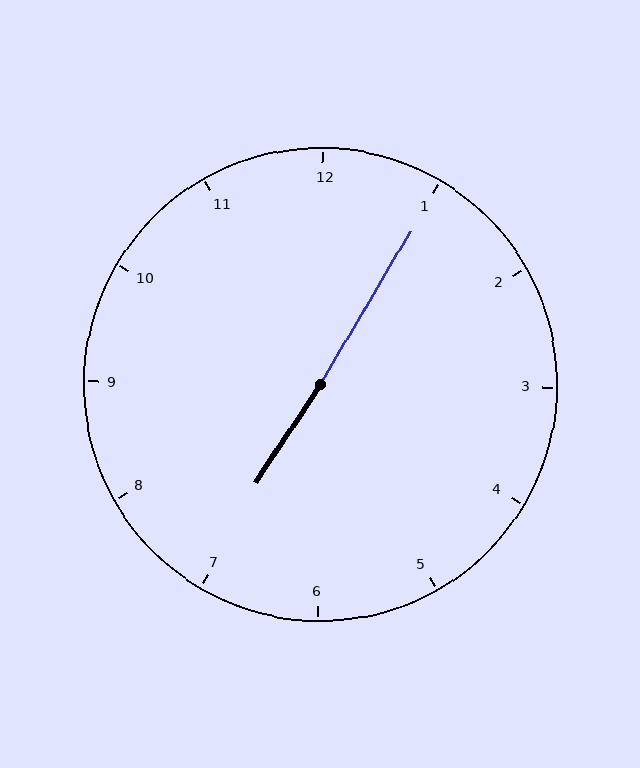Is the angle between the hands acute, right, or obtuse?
It is obtuse.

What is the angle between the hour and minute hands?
Approximately 178 degrees.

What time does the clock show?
7:05.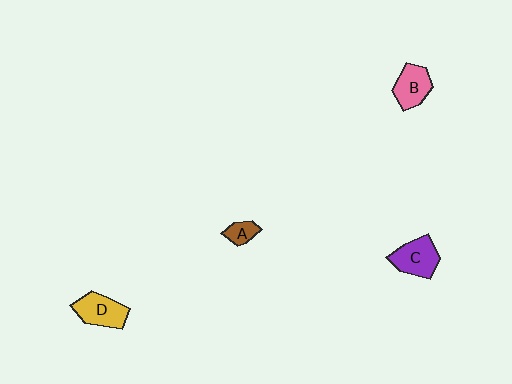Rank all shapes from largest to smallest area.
From largest to smallest: C (purple), D (yellow), B (pink), A (brown).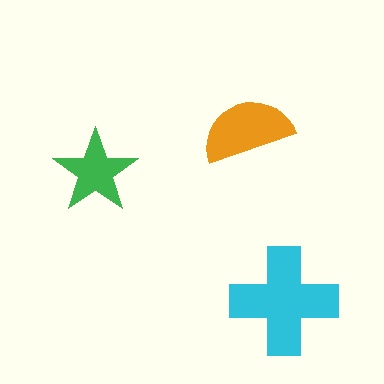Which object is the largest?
The cyan cross.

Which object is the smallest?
The green star.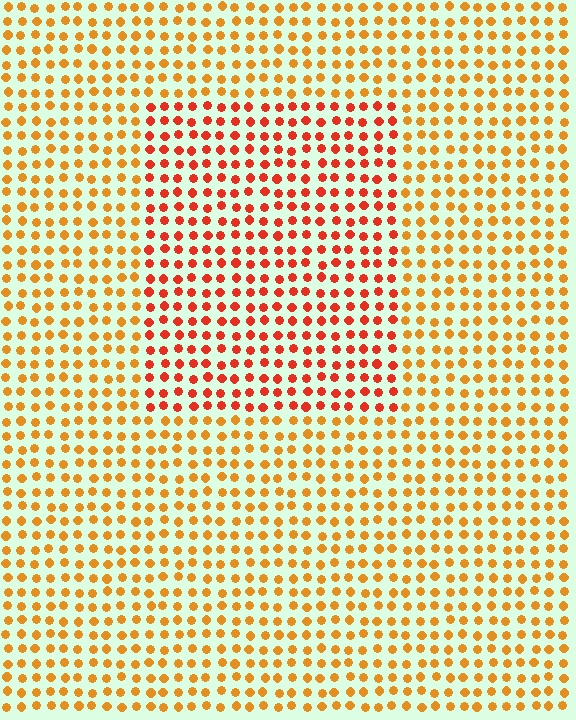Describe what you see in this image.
The image is filled with small orange elements in a uniform arrangement. A rectangle-shaped region is visible where the elements are tinted to a slightly different hue, forming a subtle color boundary.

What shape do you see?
I see a rectangle.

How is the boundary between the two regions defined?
The boundary is defined purely by a slight shift in hue (about 30 degrees). Spacing, size, and orientation are identical on both sides.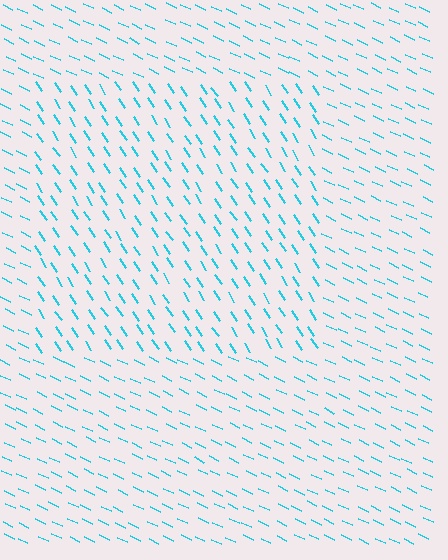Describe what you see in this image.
The image is filled with small cyan line segments. A rectangle region in the image has lines oriented differently from the surrounding lines, creating a visible texture boundary.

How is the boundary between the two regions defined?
The boundary is defined purely by a change in line orientation (approximately 31 degrees difference). All lines are the same color and thickness.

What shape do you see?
I see a rectangle.